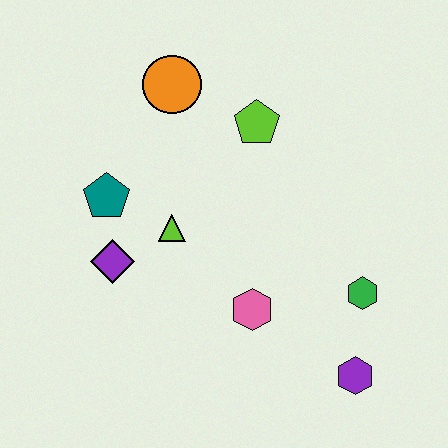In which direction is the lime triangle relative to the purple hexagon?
The lime triangle is to the left of the purple hexagon.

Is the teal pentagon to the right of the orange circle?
No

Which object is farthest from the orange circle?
The purple hexagon is farthest from the orange circle.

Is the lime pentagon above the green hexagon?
Yes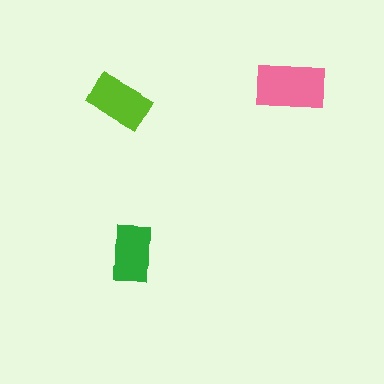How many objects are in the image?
There are 3 objects in the image.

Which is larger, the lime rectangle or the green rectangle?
The lime one.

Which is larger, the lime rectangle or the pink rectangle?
The pink one.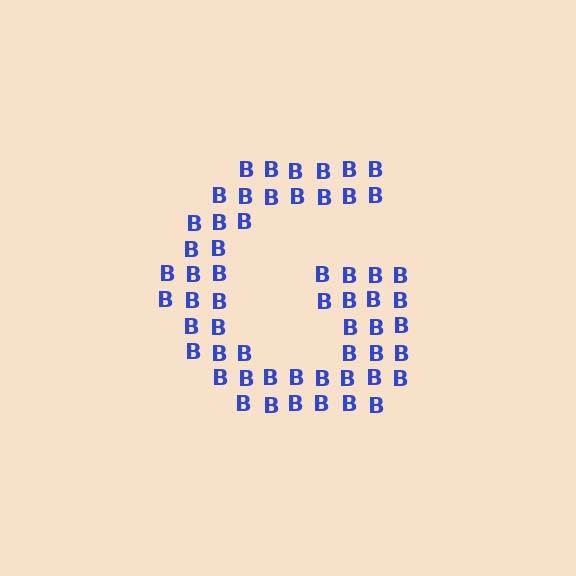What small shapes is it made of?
It is made of small letter B's.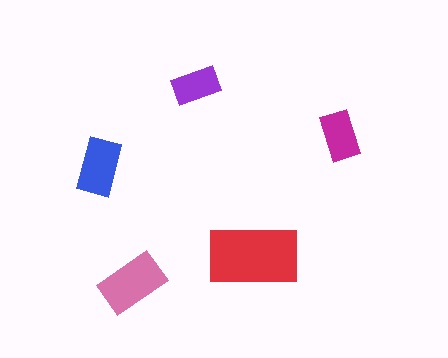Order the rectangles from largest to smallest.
the red one, the pink one, the blue one, the magenta one, the purple one.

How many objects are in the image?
There are 5 objects in the image.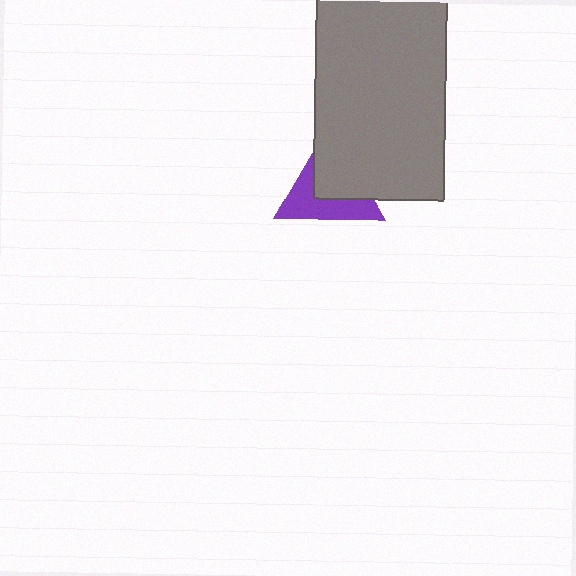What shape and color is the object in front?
The object in front is a gray rectangle.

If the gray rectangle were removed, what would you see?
You would see the complete purple triangle.